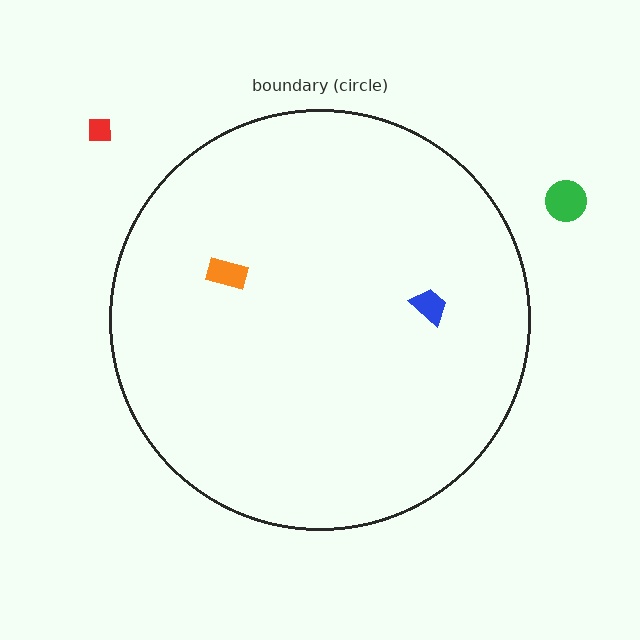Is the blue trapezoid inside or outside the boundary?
Inside.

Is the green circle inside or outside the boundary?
Outside.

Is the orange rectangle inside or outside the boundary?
Inside.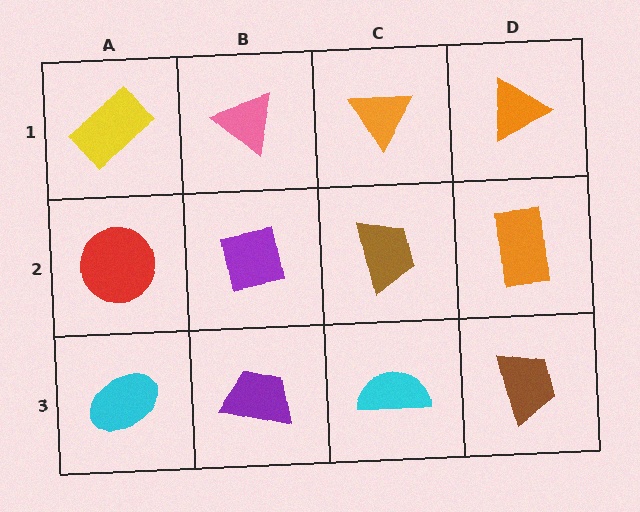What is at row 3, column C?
A cyan semicircle.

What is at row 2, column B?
A purple square.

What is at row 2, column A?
A red circle.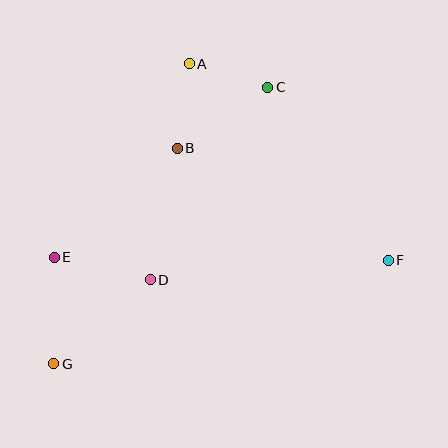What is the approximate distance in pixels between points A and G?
The distance between A and G is approximately 329 pixels.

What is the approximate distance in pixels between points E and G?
The distance between E and G is approximately 106 pixels.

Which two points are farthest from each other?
Points F and G are farthest from each other.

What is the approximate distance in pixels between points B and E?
The distance between B and E is approximately 164 pixels.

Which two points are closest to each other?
Points A and C are closest to each other.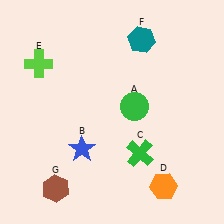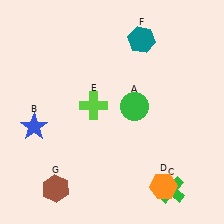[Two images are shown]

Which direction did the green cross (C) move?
The green cross (C) moved down.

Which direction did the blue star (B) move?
The blue star (B) moved left.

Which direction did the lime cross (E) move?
The lime cross (E) moved right.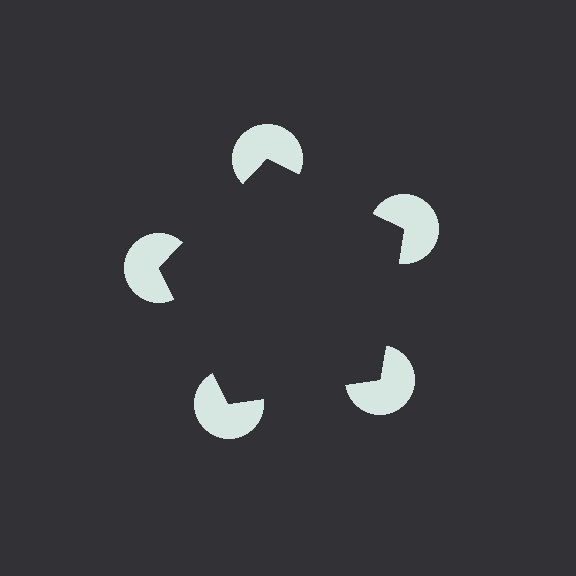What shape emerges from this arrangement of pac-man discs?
An illusory pentagon — its edges are inferred from the aligned wedge cuts in the pac-man discs, not physically drawn.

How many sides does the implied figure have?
5 sides.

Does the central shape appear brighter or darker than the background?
It typically appears slightly darker than the background, even though no actual brightness change is drawn.